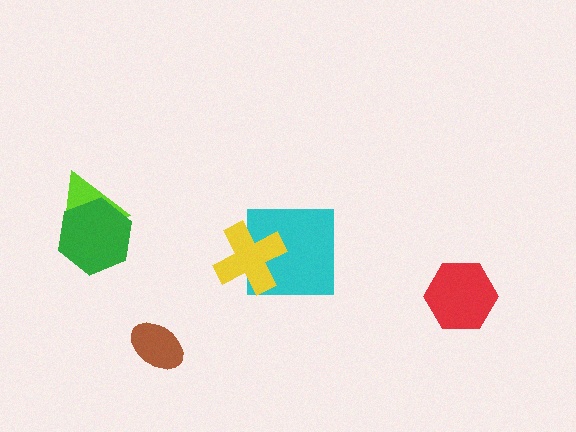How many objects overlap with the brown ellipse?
0 objects overlap with the brown ellipse.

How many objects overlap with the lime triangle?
1 object overlaps with the lime triangle.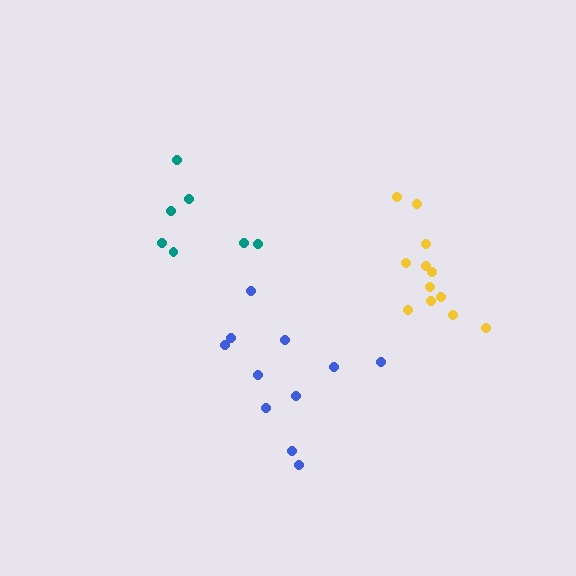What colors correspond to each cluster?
The clusters are colored: blue, yellow, teal.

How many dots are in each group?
Group 1: 11 dots, Group 2: 12 dots, Group 3: 7 dots (30 total).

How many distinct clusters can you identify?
There are 3 distinct clusters.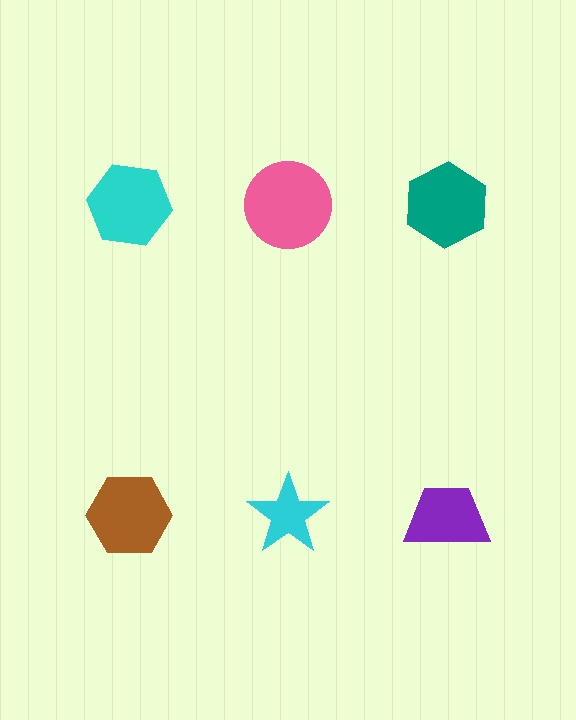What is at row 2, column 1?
A brown hexagon.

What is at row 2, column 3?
A purple trapezoid.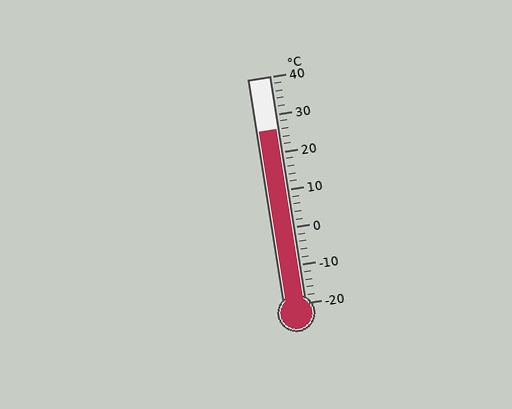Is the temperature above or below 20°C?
The temperature is above 20°C.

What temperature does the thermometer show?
The thermometer shows approximately 26°C.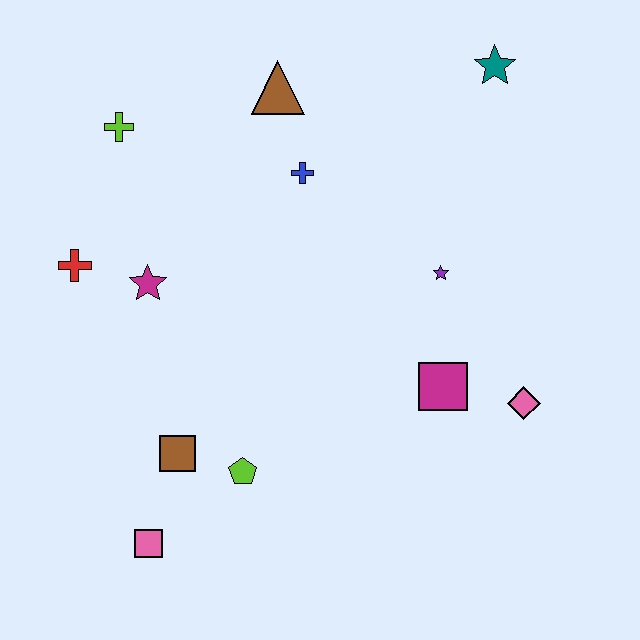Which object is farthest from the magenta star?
The teal star is farthest from the magenta star.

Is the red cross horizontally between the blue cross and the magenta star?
No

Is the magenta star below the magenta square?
No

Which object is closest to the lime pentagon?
The brown square is closest to the lime pentagon.